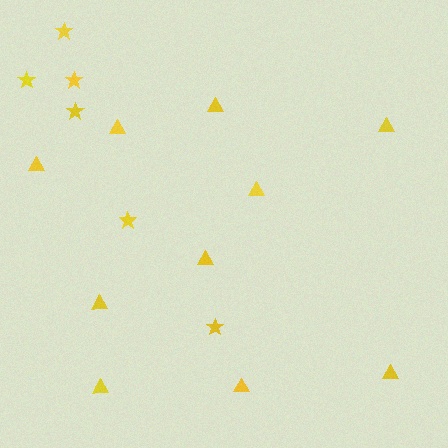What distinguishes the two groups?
There are 2 groups: one group of triangles (10) and one group of stars (6).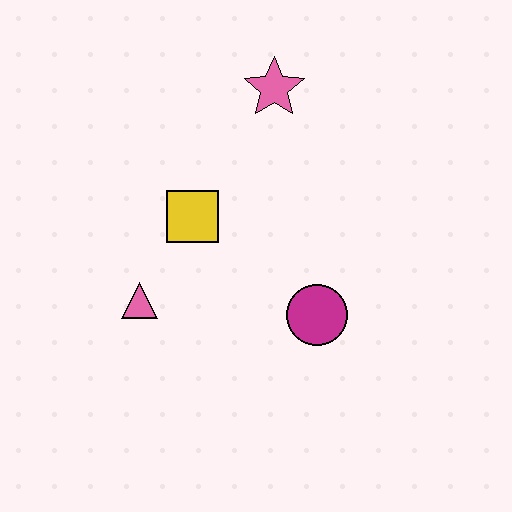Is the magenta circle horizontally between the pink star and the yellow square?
No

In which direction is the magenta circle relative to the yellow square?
The magenta circle is to the right of the yellow square.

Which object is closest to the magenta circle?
The yellow square is closest to the magenta circle.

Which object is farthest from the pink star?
The pink triangle is farthest from the pink star.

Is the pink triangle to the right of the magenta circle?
No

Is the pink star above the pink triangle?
Yes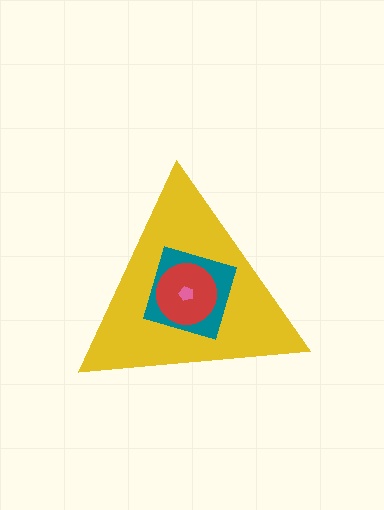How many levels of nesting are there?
4.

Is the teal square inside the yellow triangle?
Yes.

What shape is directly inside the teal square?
The red circle.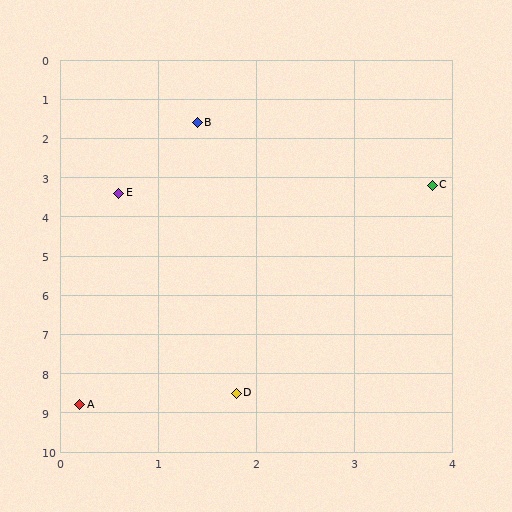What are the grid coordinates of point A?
Point A is at approximately (0.2, 8.8).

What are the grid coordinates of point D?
Point D is at approximately (1.8, 8.5).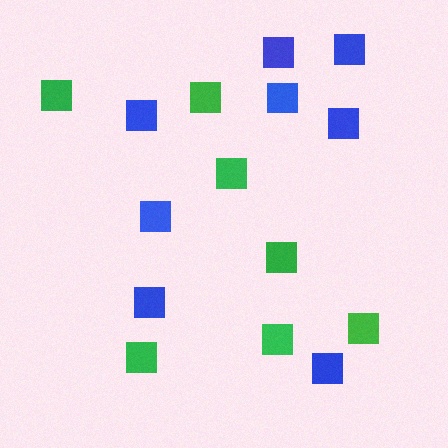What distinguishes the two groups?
There are 2 groups: one group of blue squares (8) and one group of green squares (7).